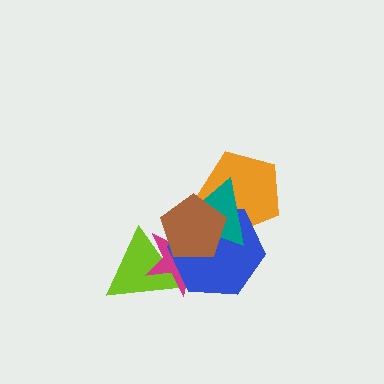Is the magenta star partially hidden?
Yes, it is partially covered by another shape.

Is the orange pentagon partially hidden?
Yes, it is partially covered by another shape.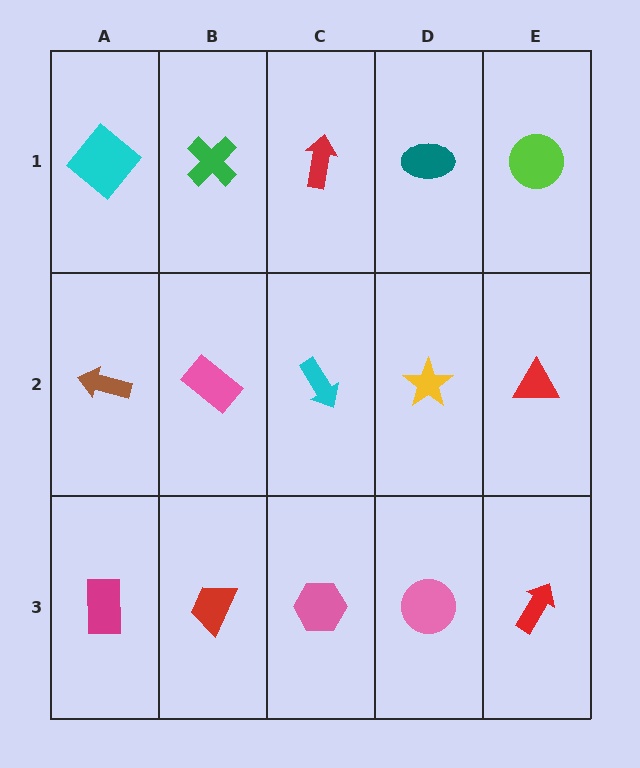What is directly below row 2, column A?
A magenta rectangle.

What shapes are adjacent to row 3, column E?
A red triangle (row 2, column E), a pink circle (row 3, column D).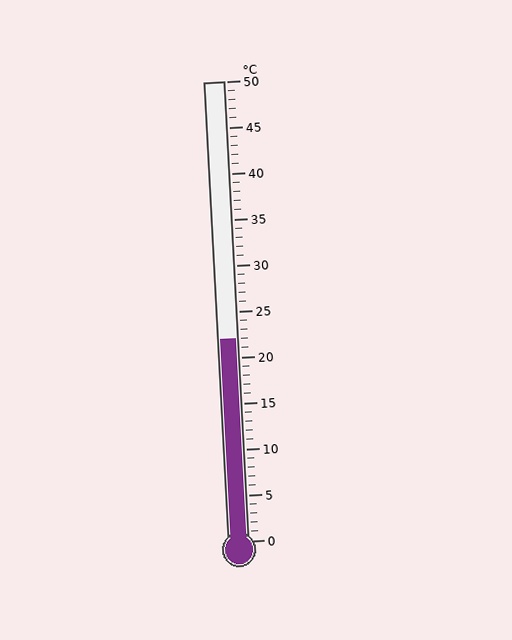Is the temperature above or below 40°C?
The temperature is below 40°C.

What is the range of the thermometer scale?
The thermometer scale ranges from 0°C to 50°C.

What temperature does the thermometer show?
The thermometer shows approximately 22°C.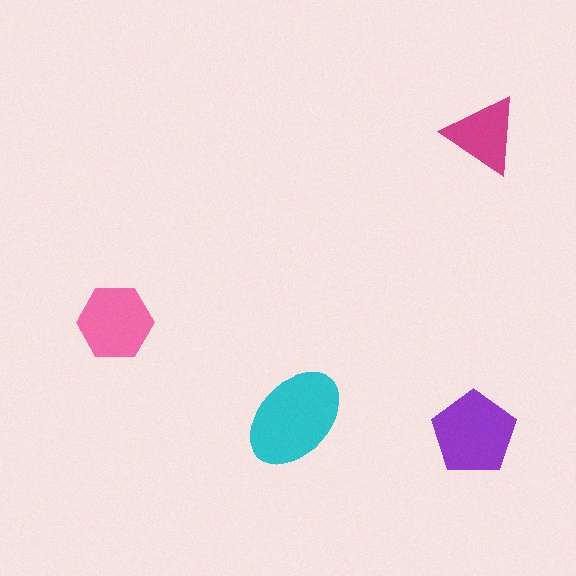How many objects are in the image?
There are 4 objects in the image.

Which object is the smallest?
The magenta triangle.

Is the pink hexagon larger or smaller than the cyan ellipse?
Smaller.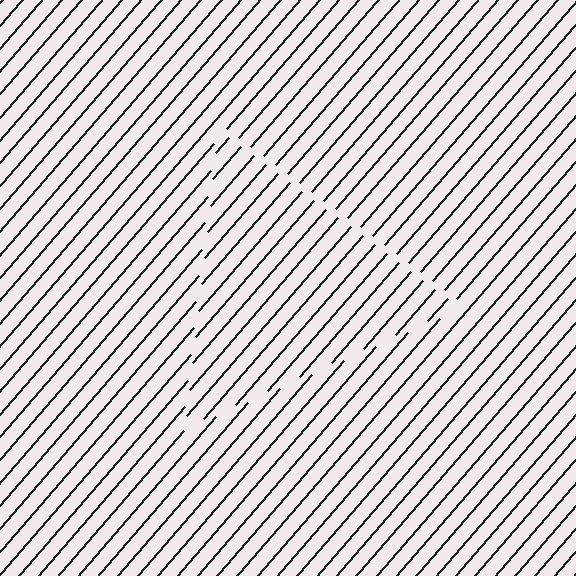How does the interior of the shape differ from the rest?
The interior of the shape contains the same grating, shifted by half a period — the contour is defined by the phase discontinuity where line-ends from the inner and outer gratings abut.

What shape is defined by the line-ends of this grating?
An illusory triangle. The interior of the shape contains the same grating, shifted by half a period — the contour is defined by the phase discontinuity where line-ends from the inner and outer gratings abut.